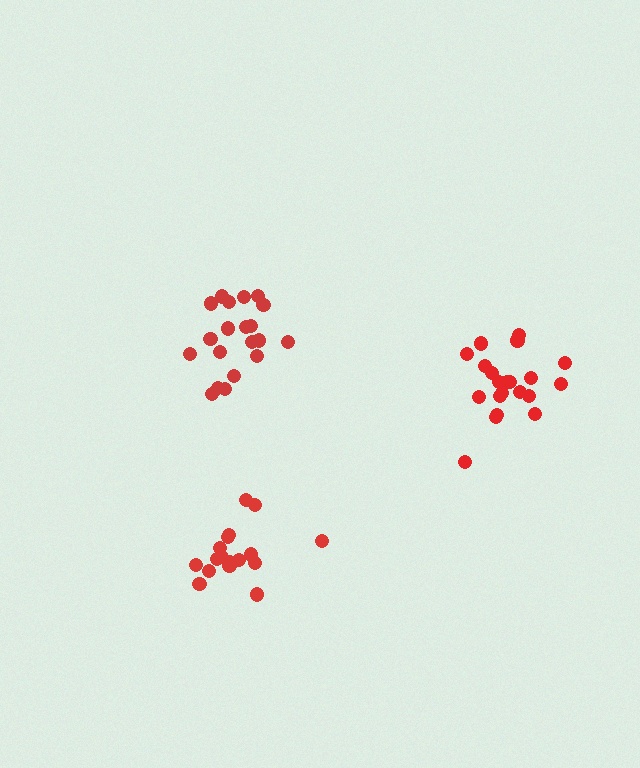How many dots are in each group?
Group 1: 21 dots, Group 2: 17 dots, Group 3: 20 dots (58 total).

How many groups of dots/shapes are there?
There are 3 groups.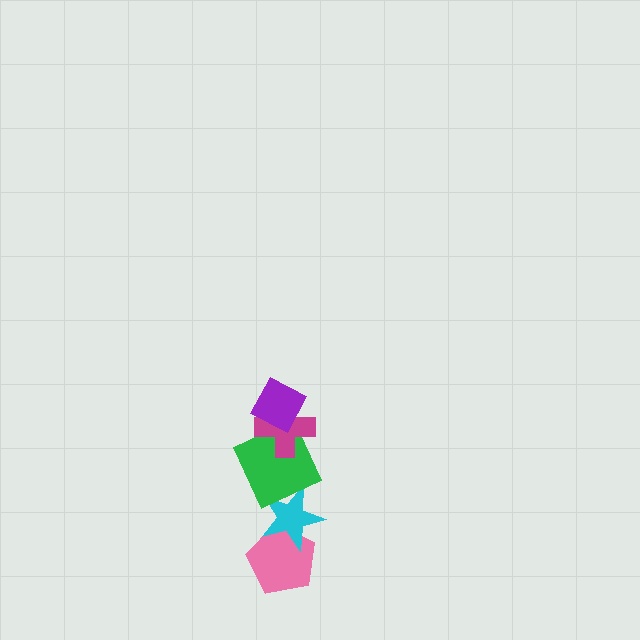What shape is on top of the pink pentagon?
The cyan star is on top of the pink pentagon.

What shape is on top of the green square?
The magenta cross is on top of the green square.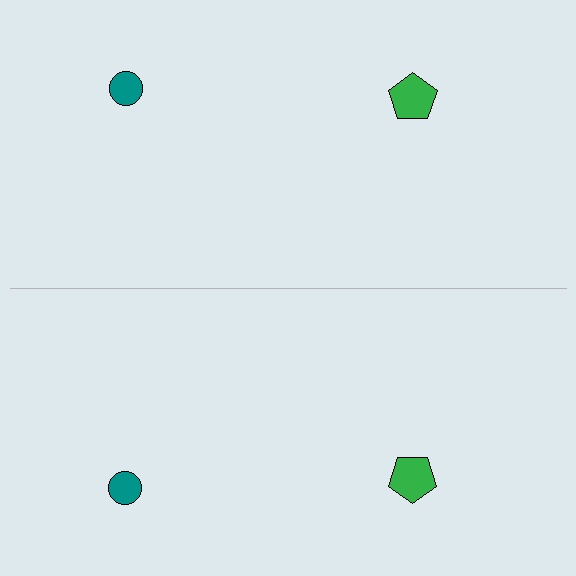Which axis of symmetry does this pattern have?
The pattern has a horizontal axis of symmetry running through the center of the image.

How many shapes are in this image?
There are 4 shapes in this image.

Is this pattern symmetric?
Yes, this pattern has bilateral (reflection) symmetry.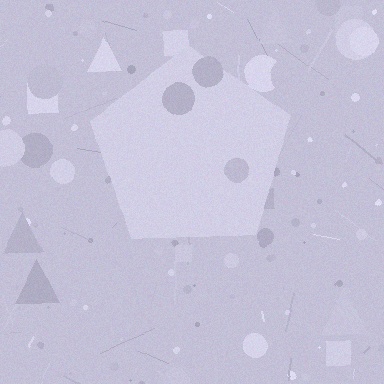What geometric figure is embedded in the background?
A pentagon is embedded in the background.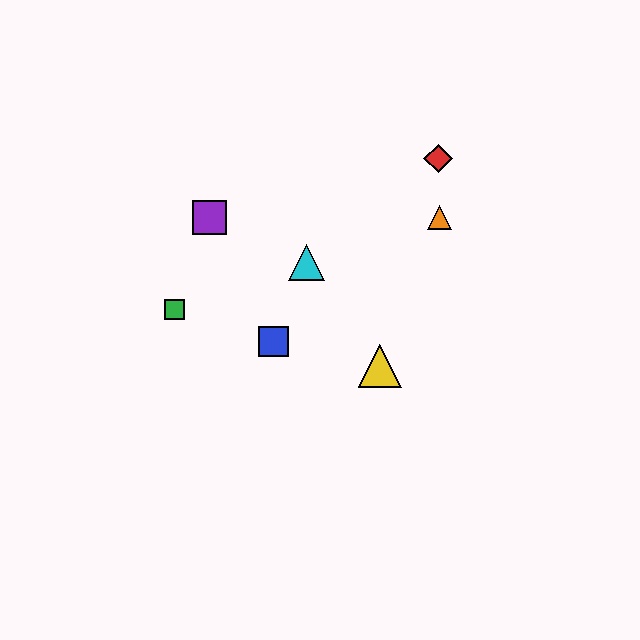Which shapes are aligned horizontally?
The purple square, the orange triangle are aligned horizontally.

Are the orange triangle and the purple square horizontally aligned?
Yes, both are at y≈218.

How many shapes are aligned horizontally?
2 shapes (the purple square, the orange triangle) are aligned horizontally.